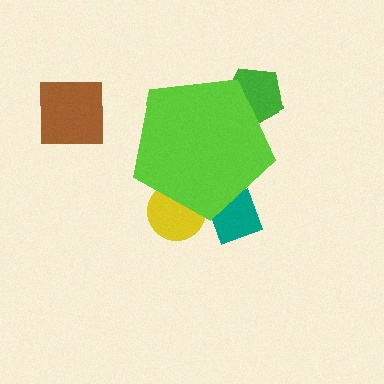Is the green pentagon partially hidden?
Yes, the green pentagon is partially hidden behind the lime pentagon.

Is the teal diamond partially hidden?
Yes, the teal diamond is partially hidden behind the lime pentagon.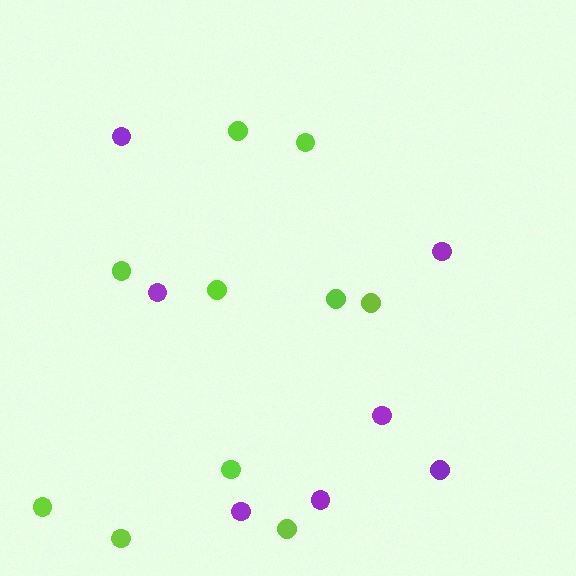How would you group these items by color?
There are 2 groups: one group of lime circles (10) and one group of purple circles (7).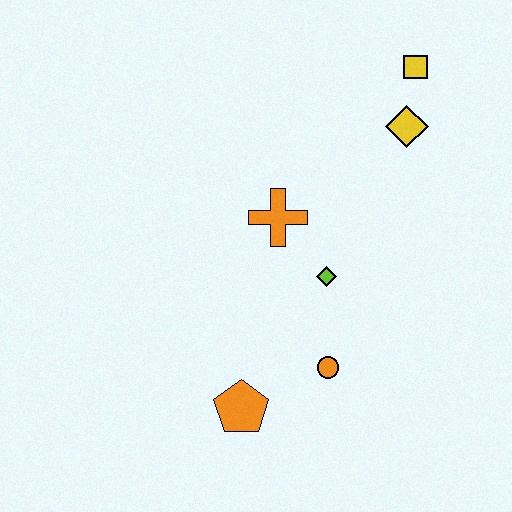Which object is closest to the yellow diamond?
The yellow square is closest to the yellow diamond.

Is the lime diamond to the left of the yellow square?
Yes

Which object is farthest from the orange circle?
The yellow square is farthest from the orange circle.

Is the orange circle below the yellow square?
Yes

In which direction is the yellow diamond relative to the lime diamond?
The yellow diamond is above the lime diamond.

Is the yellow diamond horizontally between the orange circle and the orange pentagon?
No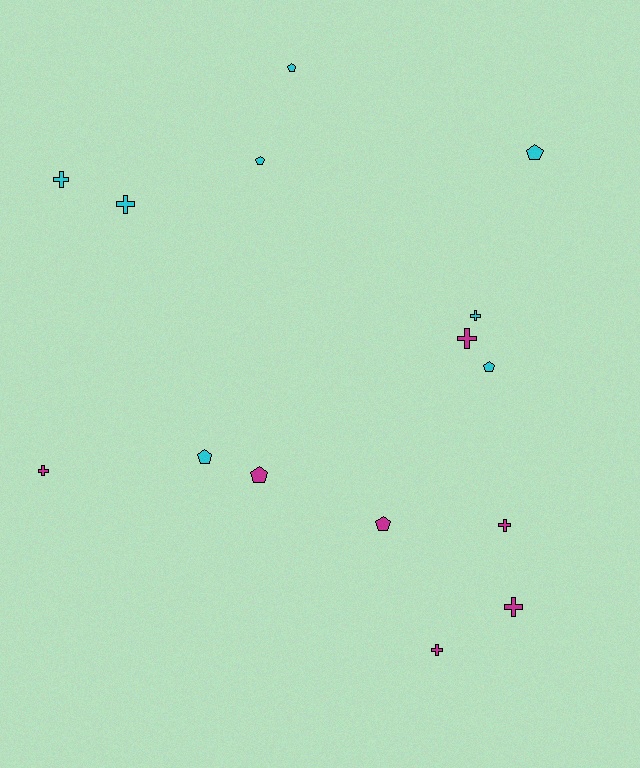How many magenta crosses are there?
There are 5 magenta crosses.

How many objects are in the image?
There are 15 objects.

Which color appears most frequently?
Cyan, with 8 objects.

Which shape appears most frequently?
Cross, with 8 objects.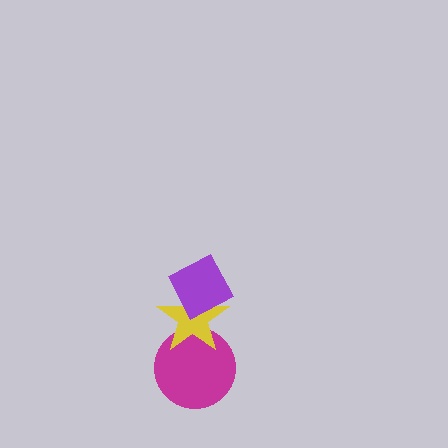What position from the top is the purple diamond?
The purple diamond is 1st from the top.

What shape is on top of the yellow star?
The purple diamond is on top of the yellow star.